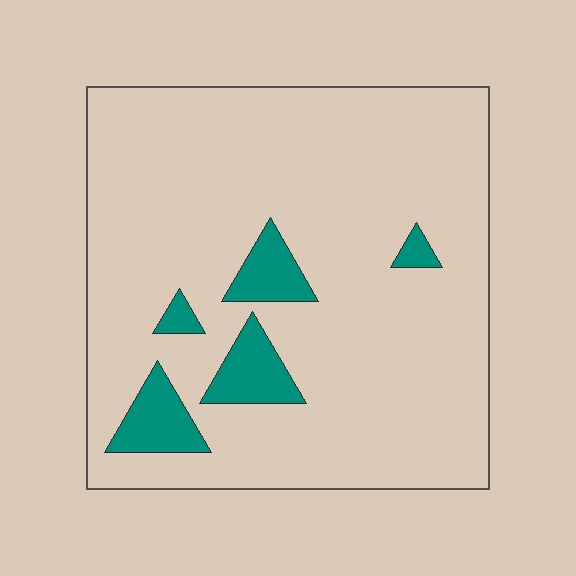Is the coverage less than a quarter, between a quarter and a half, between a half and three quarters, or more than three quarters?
Less than a quarter.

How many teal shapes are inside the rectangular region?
5.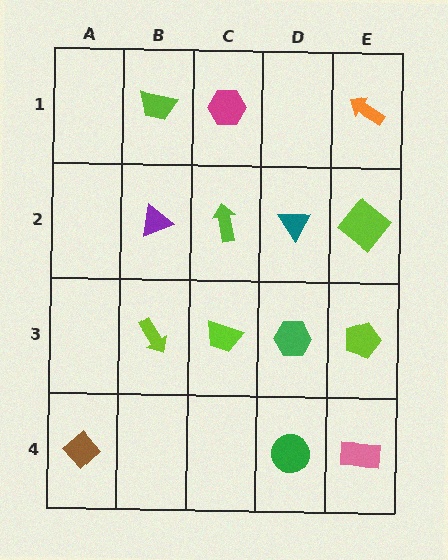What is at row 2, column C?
A lime arrow.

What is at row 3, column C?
A lime trapezoid.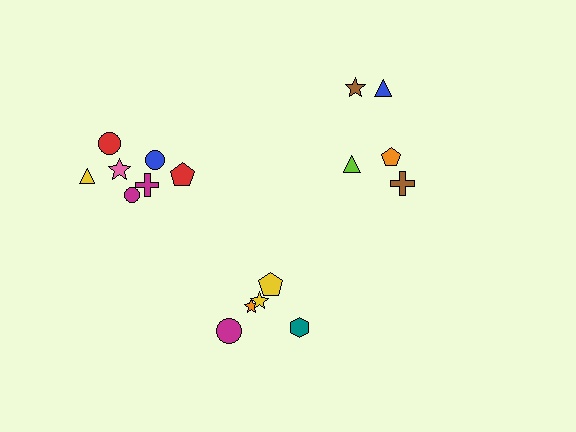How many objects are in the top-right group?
There are 5 objects.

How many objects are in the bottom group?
There are 5 objects.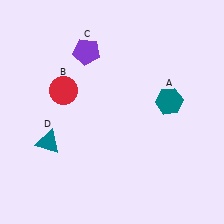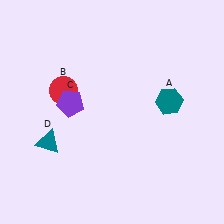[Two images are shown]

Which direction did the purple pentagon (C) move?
The purple pentagon (C) moved down.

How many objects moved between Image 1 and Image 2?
1 object moved between the two images.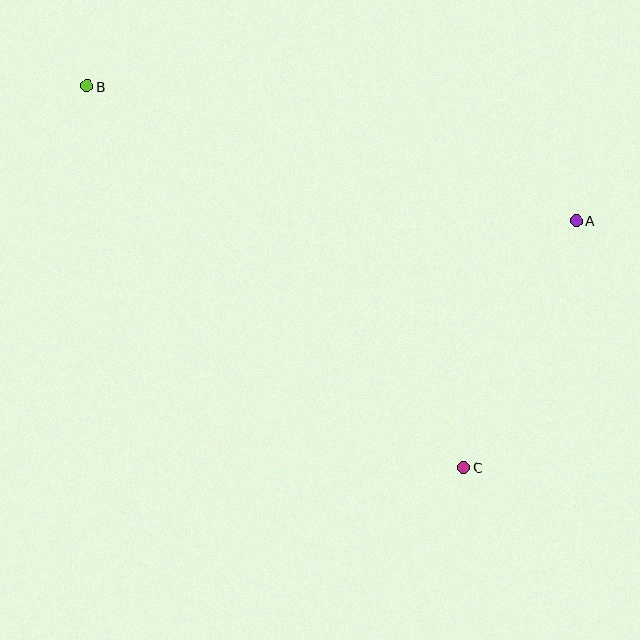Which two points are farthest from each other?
Points B and C are farthest from each other.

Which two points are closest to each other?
Points A and C are closest to each other.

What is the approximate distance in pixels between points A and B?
The distance between A and B is approximately 507 pixels.